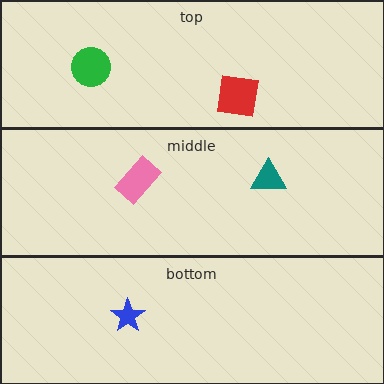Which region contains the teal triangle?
The middle region.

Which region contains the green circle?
The top region.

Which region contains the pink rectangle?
The middle region.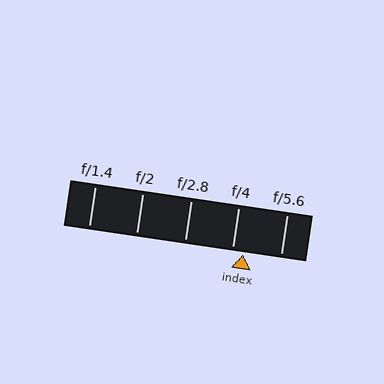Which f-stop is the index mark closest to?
The index mark is closest to f/4.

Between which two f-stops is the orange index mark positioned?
The index mark is between f/4 and f/5.6.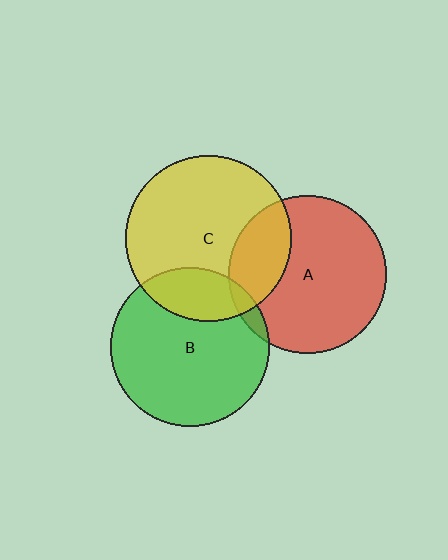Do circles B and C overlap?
Yes.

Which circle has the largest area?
Circle C (yellow).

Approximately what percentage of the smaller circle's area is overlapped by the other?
Approximately 20%.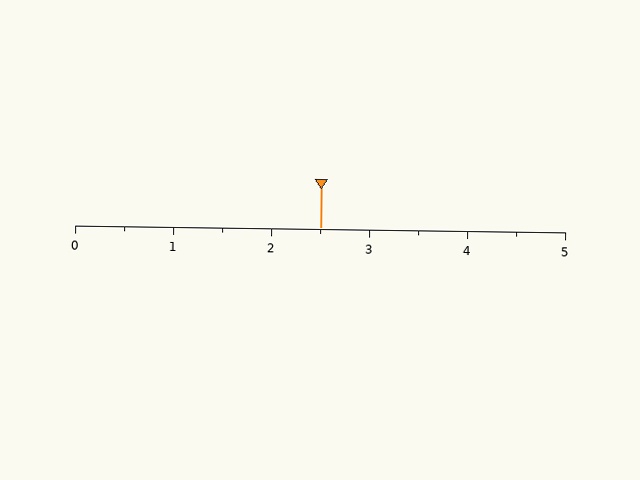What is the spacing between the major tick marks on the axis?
The major ticks are spaced 1 apart.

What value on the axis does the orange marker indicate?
The marker indicates approximately 2.5.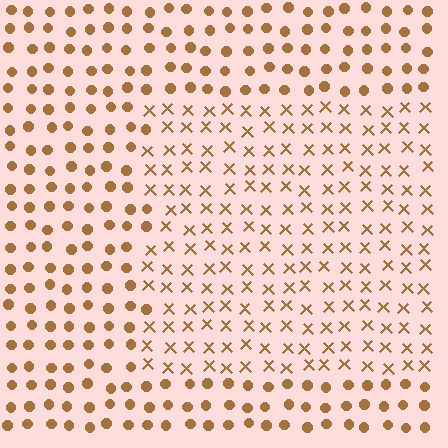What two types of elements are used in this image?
The image uses X marks inside the rectangle region and circles outside it.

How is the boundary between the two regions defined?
The boundary is defined by a change in element shape: X marks inside vs. circles outside. All elements share the same color and spacing.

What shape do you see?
I see a rectangle.